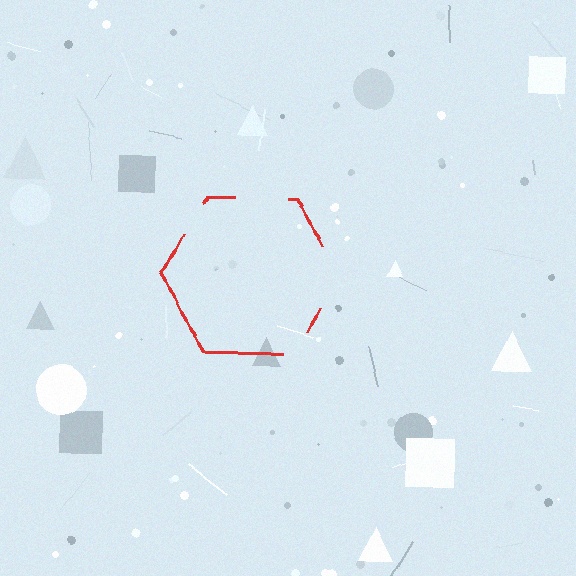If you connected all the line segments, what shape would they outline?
They would outline a hexagon.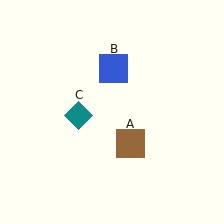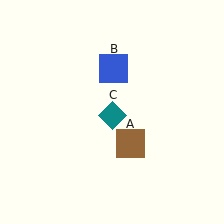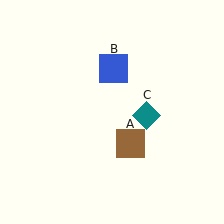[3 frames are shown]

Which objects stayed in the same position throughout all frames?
Brown square (object A) and blue square (object B) remained stationary.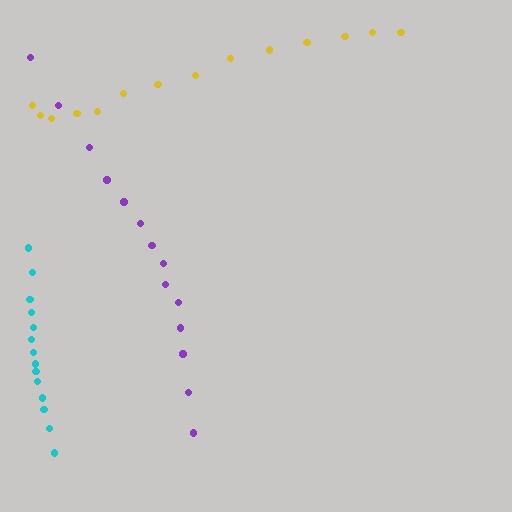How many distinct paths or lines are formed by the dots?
There are 3 distinct paths.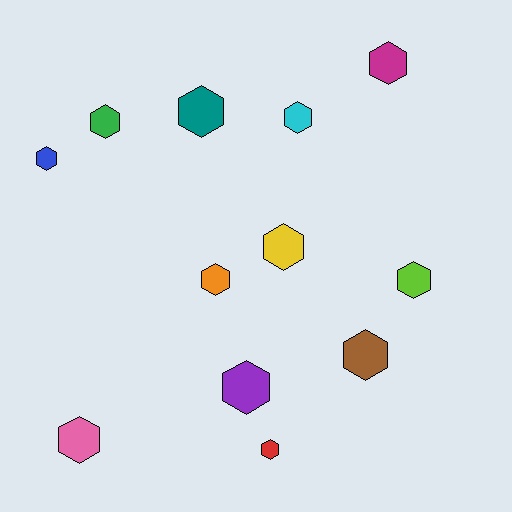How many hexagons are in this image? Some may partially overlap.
There are 12 hexagons.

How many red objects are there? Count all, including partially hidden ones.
There is 1 red object.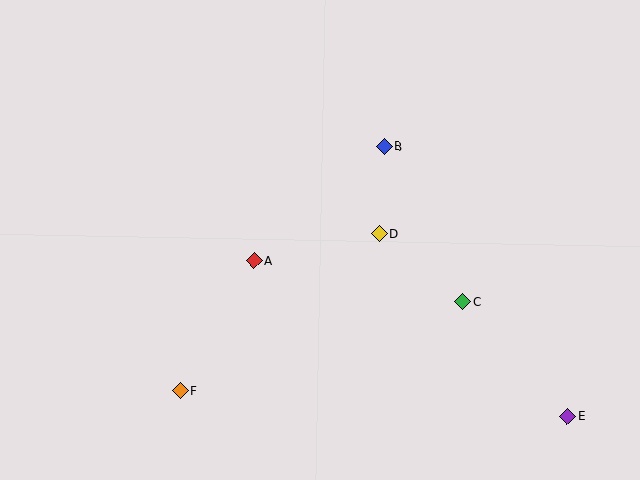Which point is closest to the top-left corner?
Point A is closest to the top-left corner.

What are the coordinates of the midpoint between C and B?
The midpoint between C and B is at (423, 224).